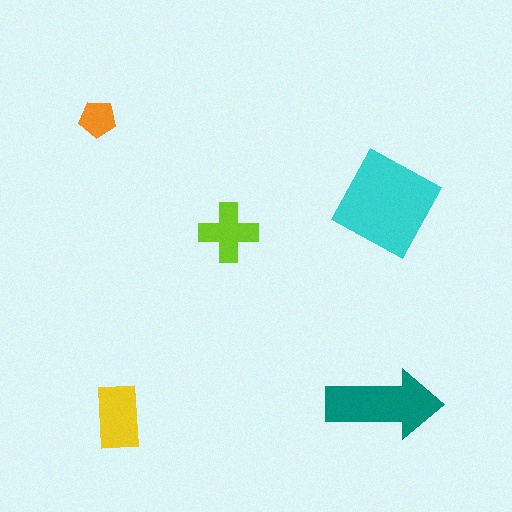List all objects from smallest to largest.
The orange pentagon, the lime cross, the yellow rectangle, the teal arrow, the cyan square.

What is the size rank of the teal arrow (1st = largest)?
2nd.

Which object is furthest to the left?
The orange pentagon is leftmost.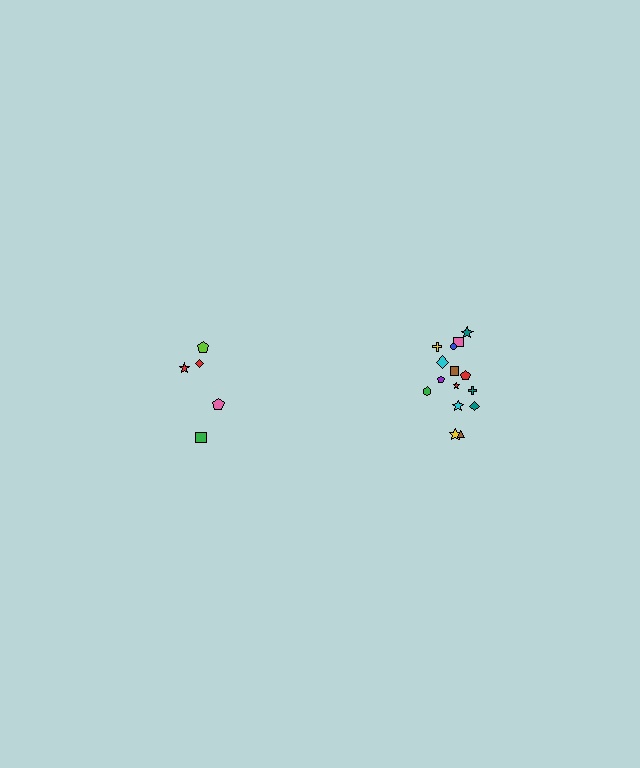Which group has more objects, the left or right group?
The right group.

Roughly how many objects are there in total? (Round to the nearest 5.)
Roughly 20 objects in total.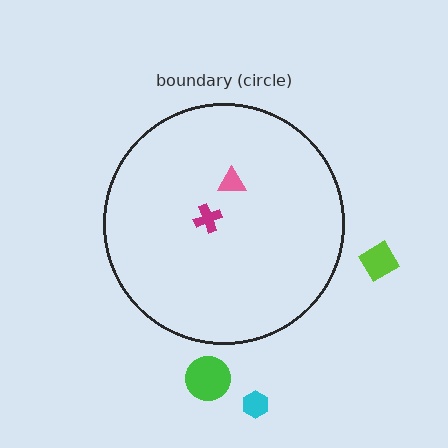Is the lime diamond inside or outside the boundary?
Outside.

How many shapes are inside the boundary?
2 inside, 3 outside.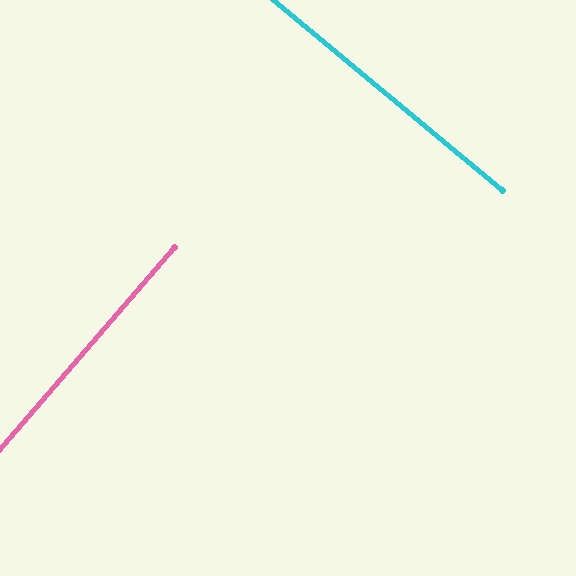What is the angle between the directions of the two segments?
Approximately 89 degrees.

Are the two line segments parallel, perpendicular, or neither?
Perpendicular — they meet at approximately 89°.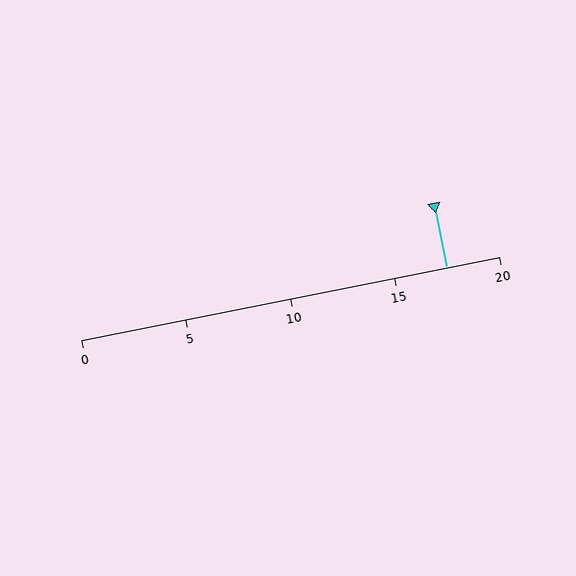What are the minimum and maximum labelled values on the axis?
The axis runs from 0 to 20.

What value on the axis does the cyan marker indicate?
The marker indicates approximately 17.5.